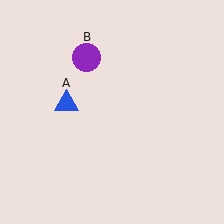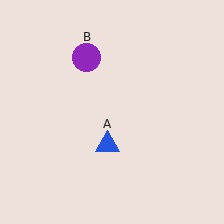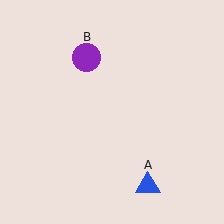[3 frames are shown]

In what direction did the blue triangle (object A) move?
The blue triangle (object A) moved down and to the right.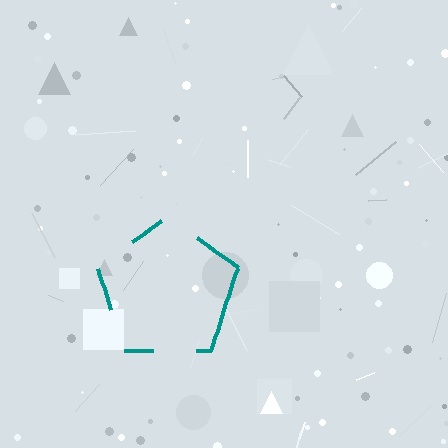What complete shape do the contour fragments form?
The contour fragments form a pentagon.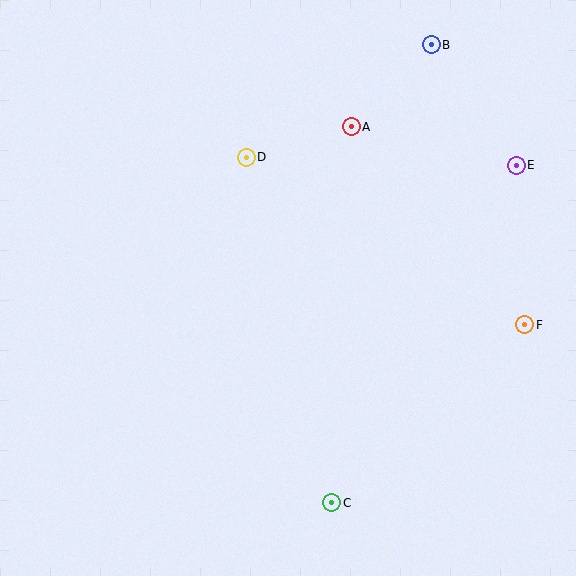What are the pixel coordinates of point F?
Point F is at (525, 325).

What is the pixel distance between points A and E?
The distance between A and E is 169 pixels.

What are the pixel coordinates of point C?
Point C is at (332, 503).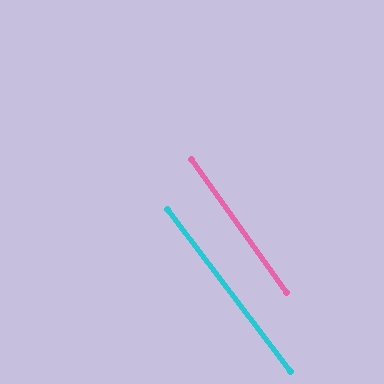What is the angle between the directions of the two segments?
Approximately 2 degrees.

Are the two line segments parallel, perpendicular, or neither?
Parallel — their directions differ by only 1.6°.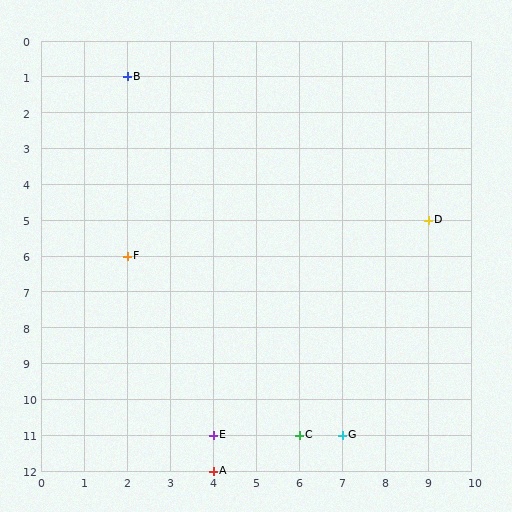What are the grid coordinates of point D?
Point D is at grid coordinates (9, 5).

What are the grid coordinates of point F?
Point F is at grid coordinates (2, 6).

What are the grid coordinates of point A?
Point A is at grid coordinates (4, 12).